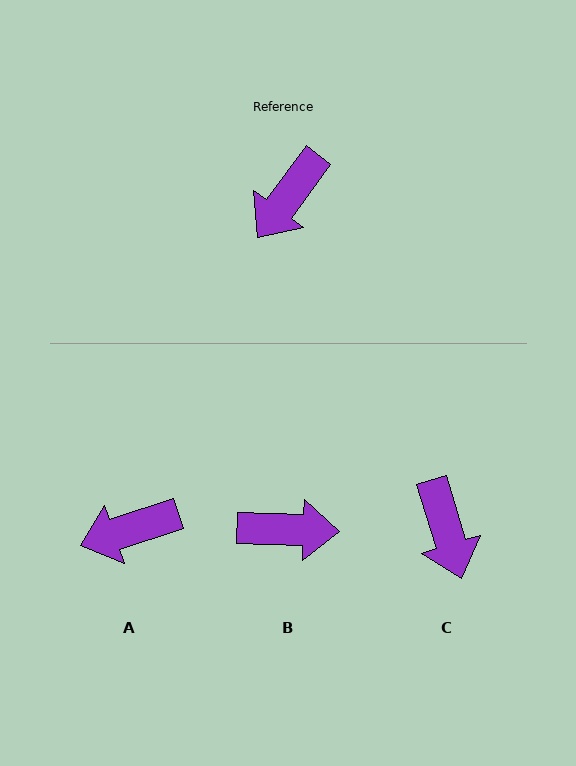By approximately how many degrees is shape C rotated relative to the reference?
Approximately 54 degrees counter-clockwise.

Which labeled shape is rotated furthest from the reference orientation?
B, about 125 degrees away.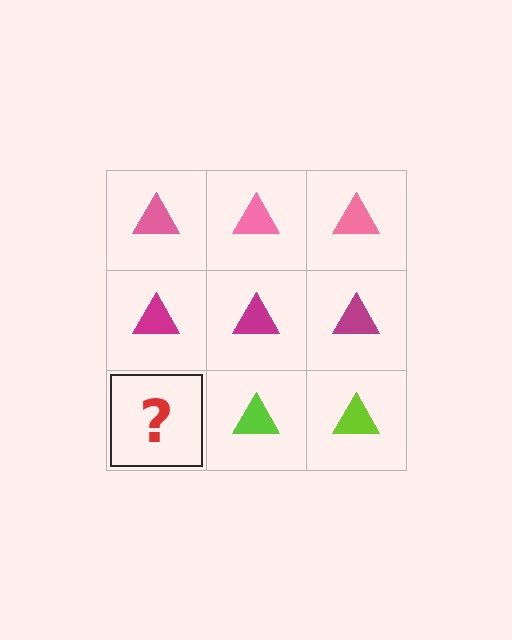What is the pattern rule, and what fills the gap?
The rule is that each row has a consistent color. The gap should be filled with a lime triangle.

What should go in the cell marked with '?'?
The missing cell should contain a lime triangle.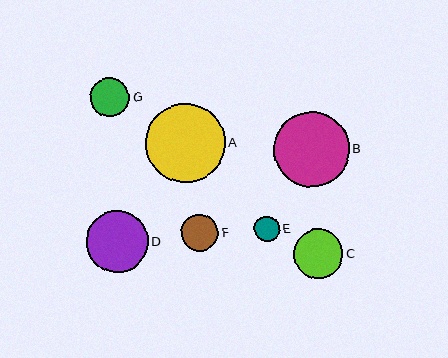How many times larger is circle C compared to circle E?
Circle C is approximately 1.9 times the size of circle E.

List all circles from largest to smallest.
From largest to smallest: A, B, D, C, G, F, E.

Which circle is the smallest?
Circle E is the smallest with a size of approximately 25 pixels.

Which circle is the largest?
Circle A is the largest with a size of approximately 79 pixels.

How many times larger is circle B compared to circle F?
Circle B is approximately 2.0 times the size of circle F.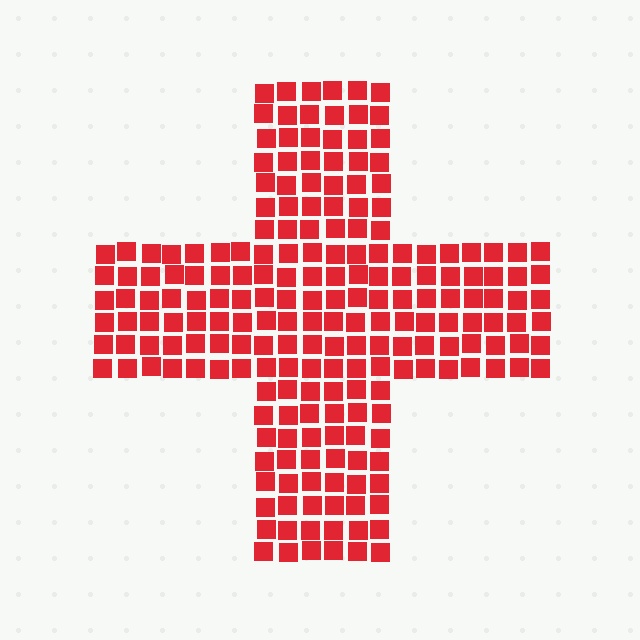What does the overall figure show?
The overall figure shows a cross.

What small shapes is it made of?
It is made of small squares.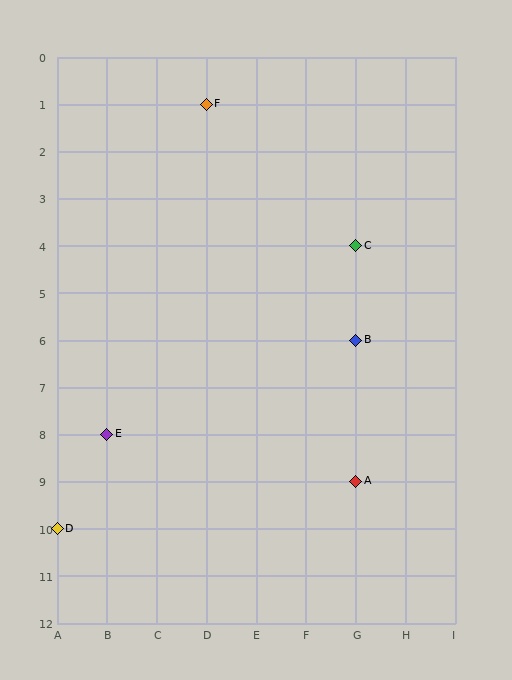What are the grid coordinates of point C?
Point C is at grid coordinates (G, 4).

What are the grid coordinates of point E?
Point E is at grid coordinates (B, 8).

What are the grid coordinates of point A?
Point A is at grid coordinates (G, 9).